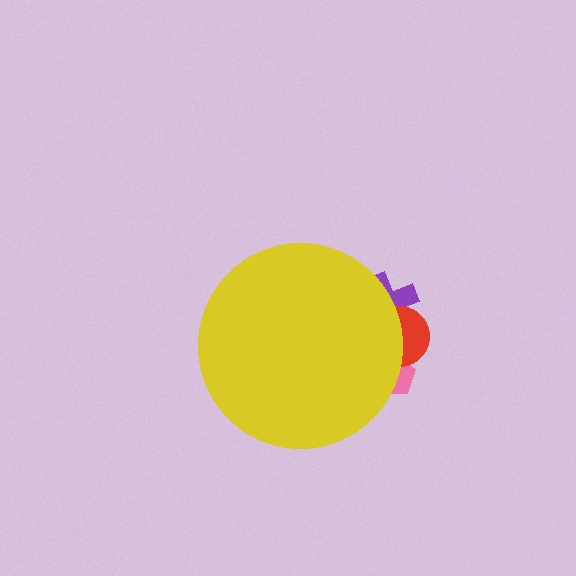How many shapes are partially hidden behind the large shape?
3 shapes are partially hidden.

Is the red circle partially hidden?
Yes, the red circle is partially hidden behind the yellow circle.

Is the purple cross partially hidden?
Yes, the purple cross is partially hidden behind the yellow circle.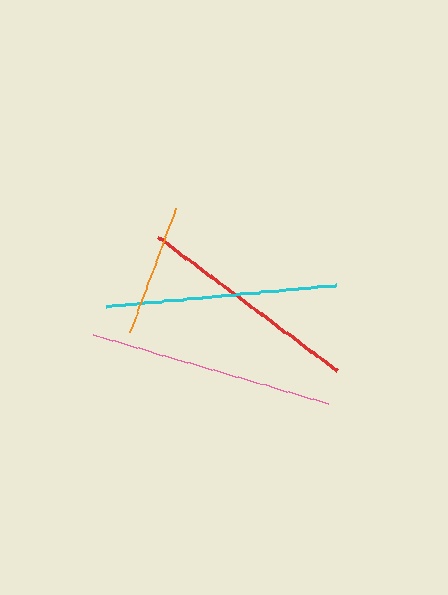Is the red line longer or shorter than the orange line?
The red line is longer than the orange line.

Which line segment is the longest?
The pink line is the longest at approximately 244 pixels.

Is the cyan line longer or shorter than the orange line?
The cyan line is longer than the orange line.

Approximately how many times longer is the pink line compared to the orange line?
The pink line is approximately 1.8 times the length of the orange line.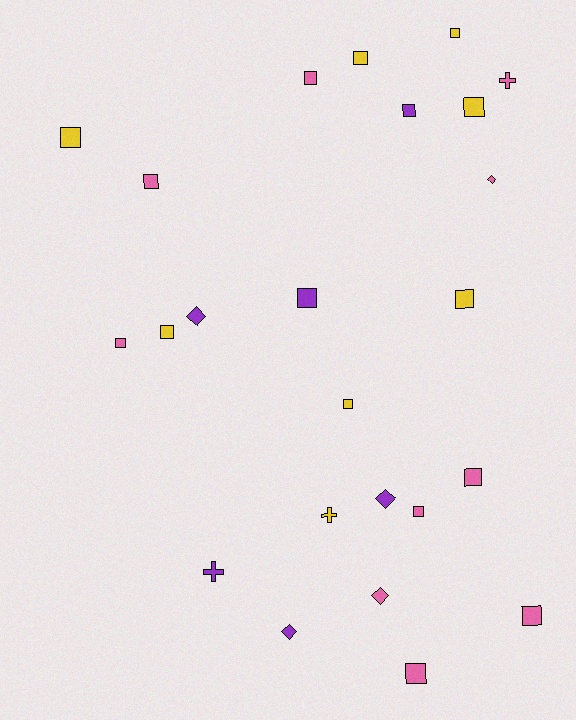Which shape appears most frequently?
Square, with 16 objects.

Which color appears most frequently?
Pink, with 10 objects.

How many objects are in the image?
There are 24 objects.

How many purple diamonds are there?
There are 3 purple diamonds.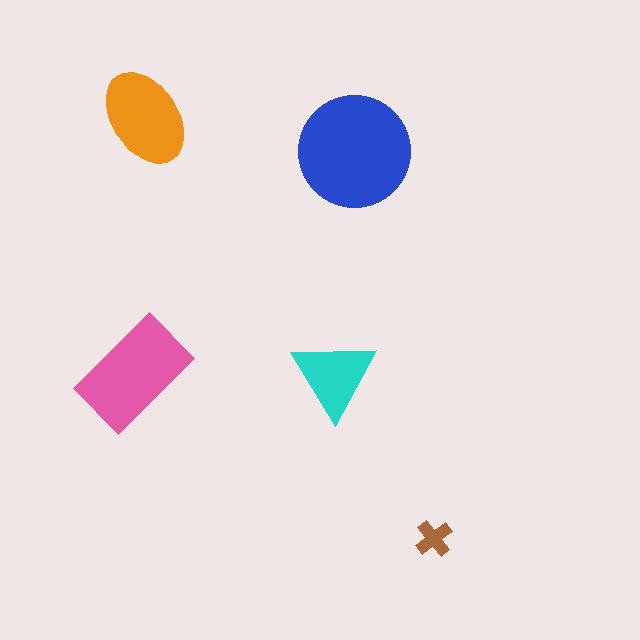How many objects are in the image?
There are 5 objects in the image.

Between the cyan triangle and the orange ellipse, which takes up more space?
The orange ellipse.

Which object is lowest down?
The brown cross is bottommost.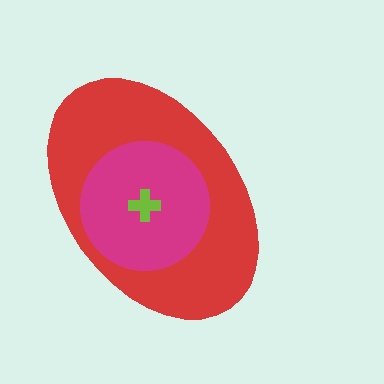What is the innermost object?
The lime cross.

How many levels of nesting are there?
3.